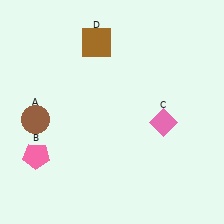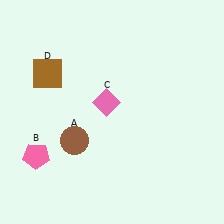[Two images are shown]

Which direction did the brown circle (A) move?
The brown circle (A) moved right.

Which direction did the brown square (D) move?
The brown square (D) moved left.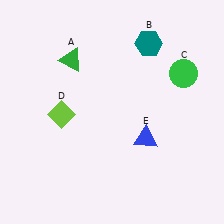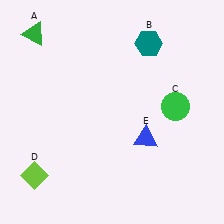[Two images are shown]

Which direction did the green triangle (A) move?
The green triangle (A) moved left.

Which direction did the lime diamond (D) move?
The lime diamond (D) moved down.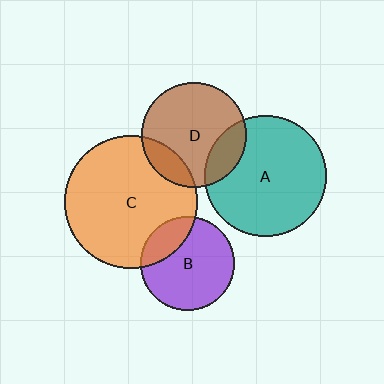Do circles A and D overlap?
Yes.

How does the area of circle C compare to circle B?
Approximately 2.0 times.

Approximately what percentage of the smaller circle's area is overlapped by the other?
Approximately 20%.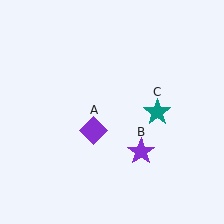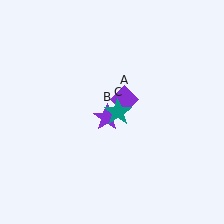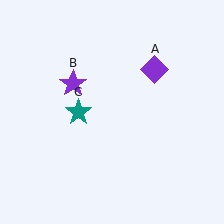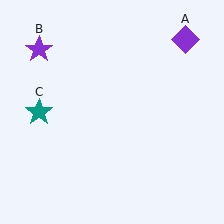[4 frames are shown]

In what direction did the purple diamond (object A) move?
The purple diamond (object A) moved up and to the right.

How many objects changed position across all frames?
3 objects changed position: purple diamond (object A), purple star (object B), teal star (object C).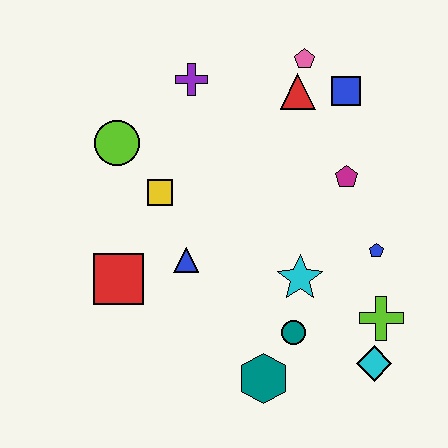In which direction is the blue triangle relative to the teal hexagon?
The blue triangle is above the teal hexagon.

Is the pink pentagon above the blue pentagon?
Yes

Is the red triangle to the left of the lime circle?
No